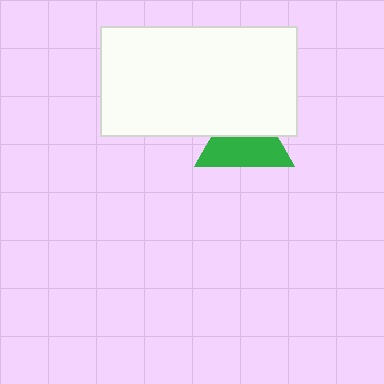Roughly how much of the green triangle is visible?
About half of it is visible (roughly 56%).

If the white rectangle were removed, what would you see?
You would see the complete green triangle.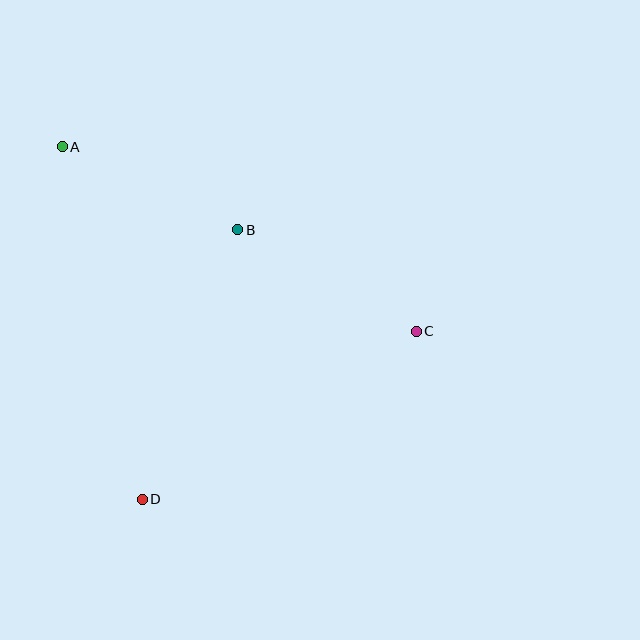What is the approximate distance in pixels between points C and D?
The distance between C and D is approximately 321 pixels.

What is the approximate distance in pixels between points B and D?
The distance between B and D is approximately 286 pixels.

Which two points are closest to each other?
Points A and B are closest to each other.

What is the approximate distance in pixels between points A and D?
The distance between A and D is approximately 362 pixels.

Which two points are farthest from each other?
Points A and C are farthest from each other.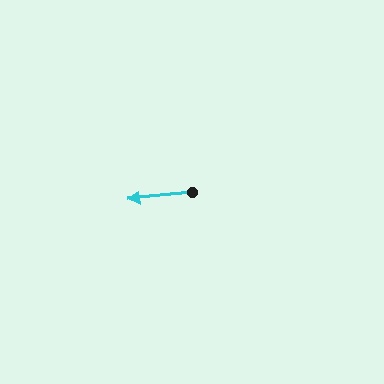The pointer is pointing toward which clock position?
Roughly 9 o'clock.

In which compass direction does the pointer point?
West.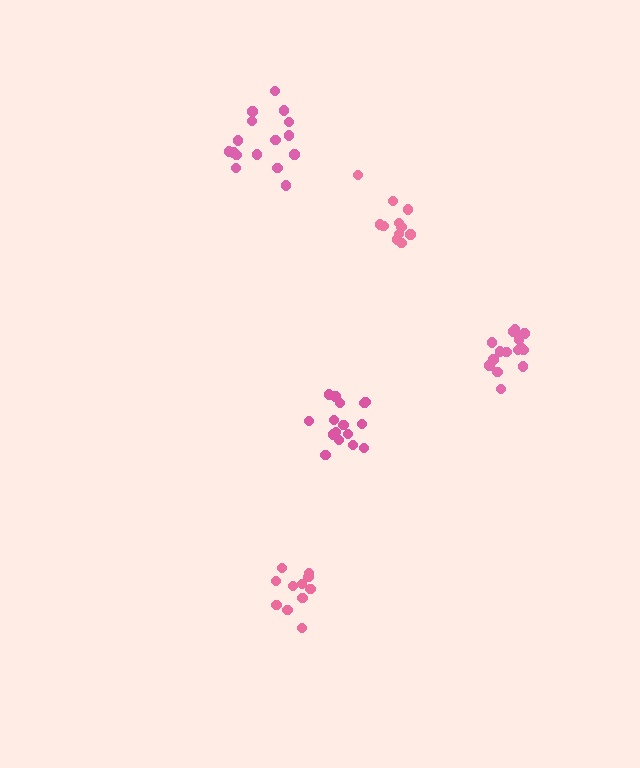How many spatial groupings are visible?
There are 5 spatial groupings.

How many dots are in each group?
Group 1: 16 dots, Group 2: 11 dots, Group 3: 16 dots, Group 4: 11 dots, Group 5: 16 dots (70 total).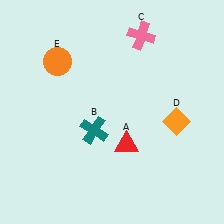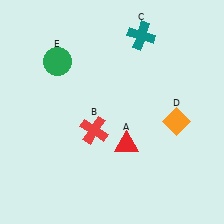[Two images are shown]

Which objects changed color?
B changed from teal to red. C changed from pink to teal. E changed from orange to green.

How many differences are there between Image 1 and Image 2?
There are 3 differences between the two images.